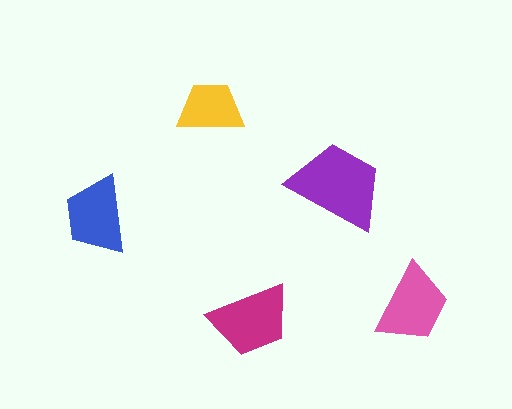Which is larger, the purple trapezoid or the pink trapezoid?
The purple one.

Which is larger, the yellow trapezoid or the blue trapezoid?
The blue one.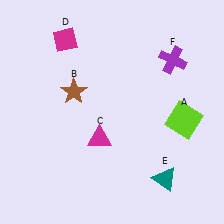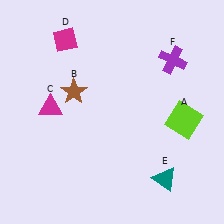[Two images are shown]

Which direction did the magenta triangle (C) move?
The magenta triangle (C) moved left.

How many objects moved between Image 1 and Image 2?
1 object moved between the two images.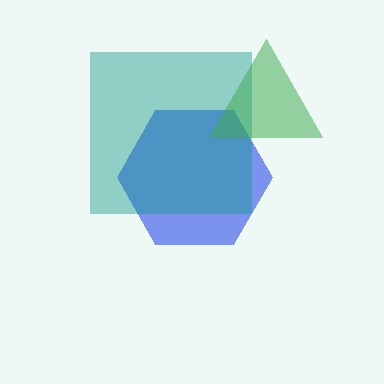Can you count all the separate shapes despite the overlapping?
Yes, there are 3 separate shapes.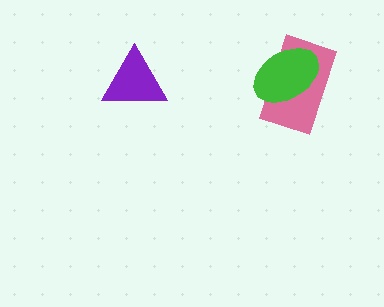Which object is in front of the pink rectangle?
The green ellipse is in front of the pink rectangle.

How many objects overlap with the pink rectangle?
1 object overlaps with the pink rectangle.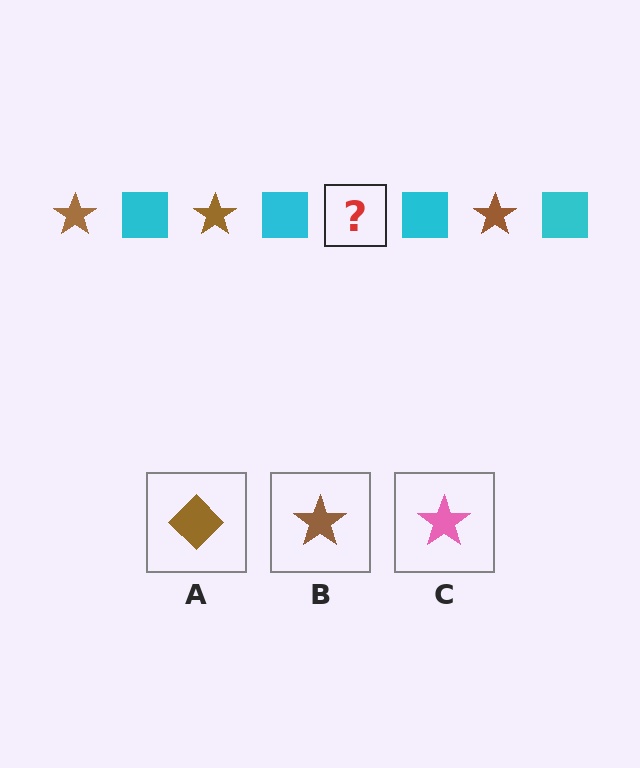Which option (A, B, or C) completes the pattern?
B.